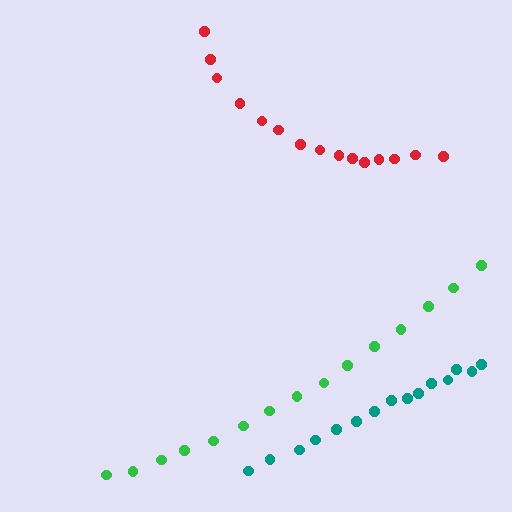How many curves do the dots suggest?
There are 3 distinct paths.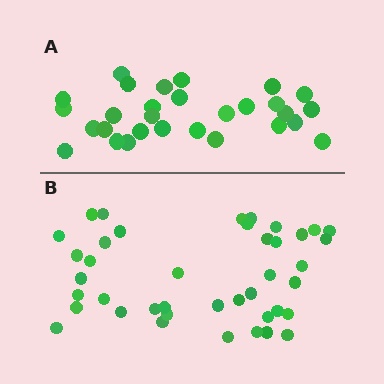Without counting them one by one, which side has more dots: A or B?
Region B (the bottom region) has more dots.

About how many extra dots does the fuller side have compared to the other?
Region B has roughly 12 or so more dots than region A.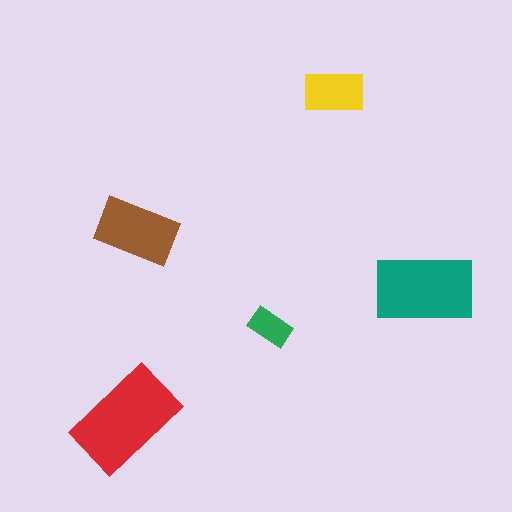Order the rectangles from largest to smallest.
the red one, the teal one, the brown one, the yellow one, the green one.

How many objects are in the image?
There are 5 objects in the image.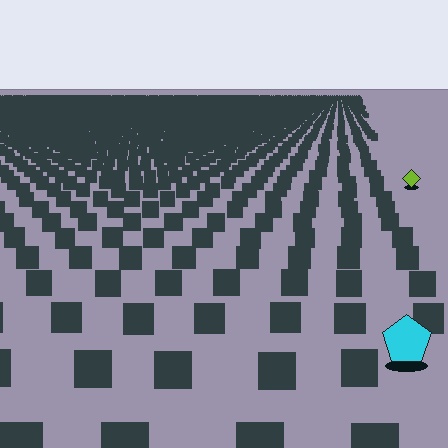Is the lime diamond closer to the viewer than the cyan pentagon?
No. The cyan pentagon is closer — you can tell from the texture gradient: the ground texture is coarser near it.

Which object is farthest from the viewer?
The lime diamond is farthest from the viewer. It appears smaller and the ground texture around it is denser.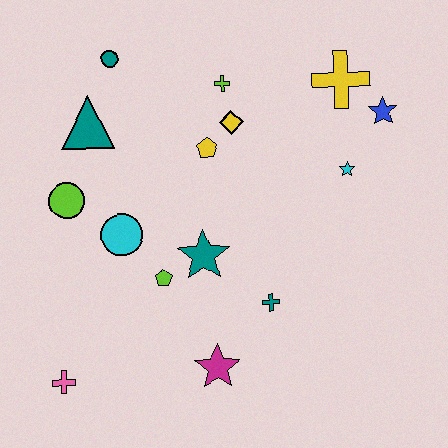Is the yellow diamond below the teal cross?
No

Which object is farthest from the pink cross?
The blue star is farthest from the pink cross.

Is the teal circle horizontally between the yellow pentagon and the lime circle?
Yes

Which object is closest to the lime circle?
The cyan circle is closest to the lime circle.